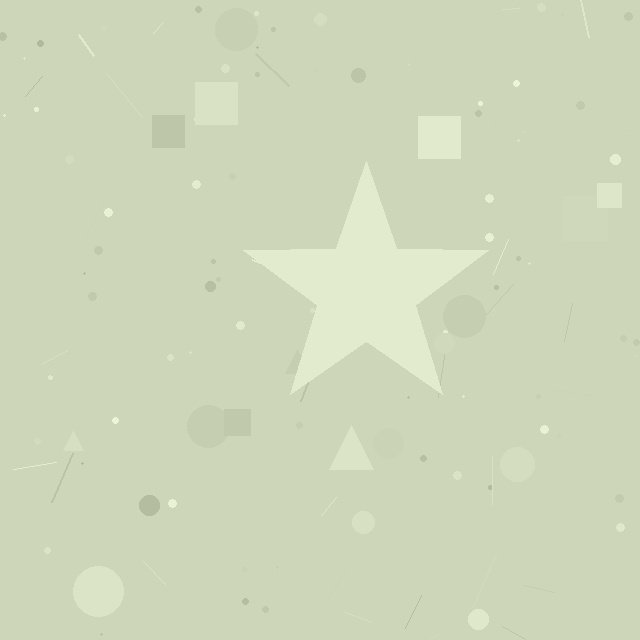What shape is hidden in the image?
A star is hidden in the image.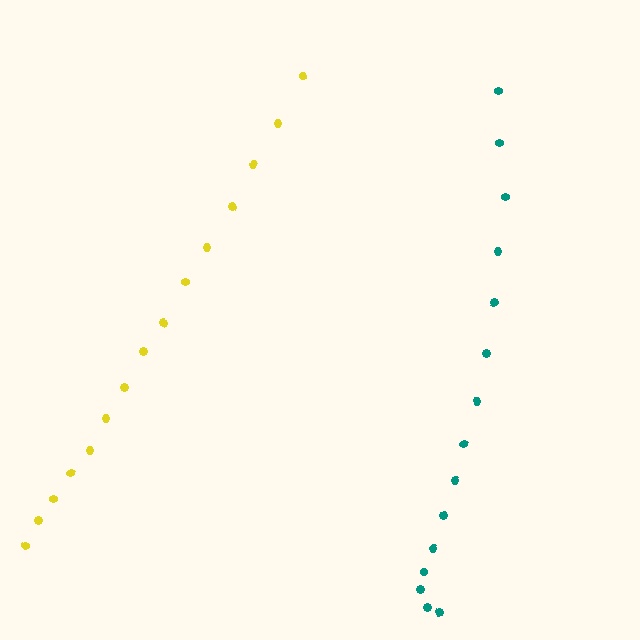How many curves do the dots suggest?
There are 2 distinct paths.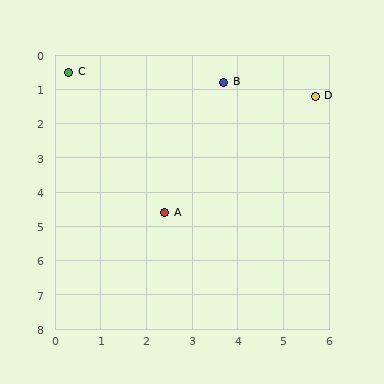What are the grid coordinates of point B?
Point B is at approximately (3.7, 0.8).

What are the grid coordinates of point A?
Point A is at approximately (2.4, 4.6).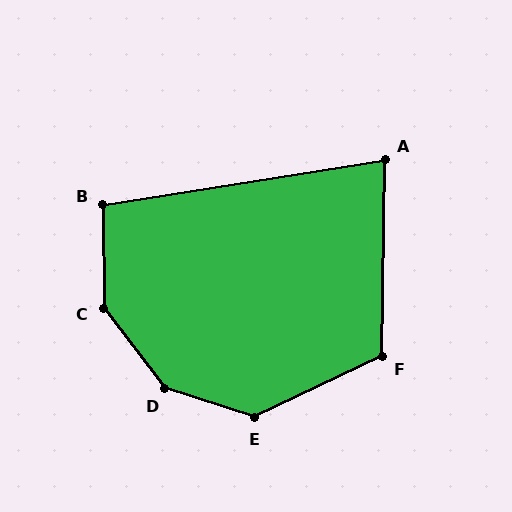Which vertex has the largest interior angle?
D, at approximately 145 degrees.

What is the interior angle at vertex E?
Approximately 137 degrees (obtuse).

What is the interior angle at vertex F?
Approximately 116 degrees (obtuse).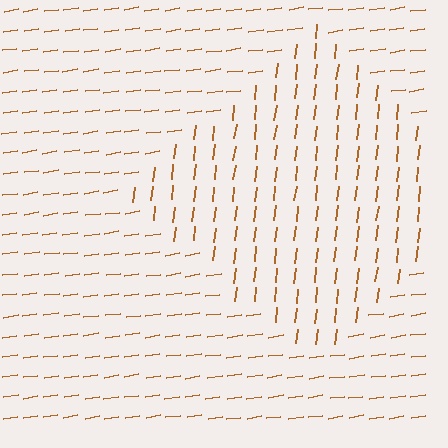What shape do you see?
I see a diamond.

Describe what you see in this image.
The image is filled with small brown line segments. A diamond region in the image has lines oriented differently from the surrounding lines, creating a visible texture boundary.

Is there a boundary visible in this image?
Yes, there is a texture boundary formed by a change in line orientation.